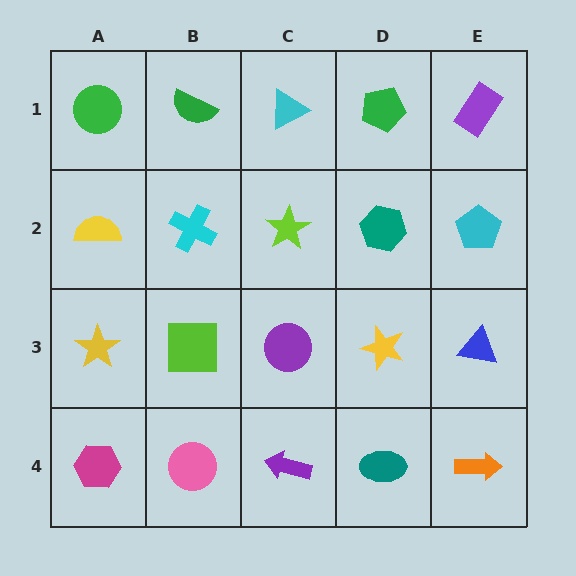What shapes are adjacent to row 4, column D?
A yellow star (row 3, column D), a purple arrow (row 4, column C), an orange arrow (row 4, column E).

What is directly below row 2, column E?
A blue triangle.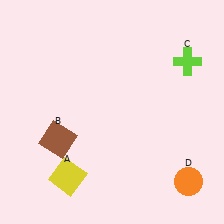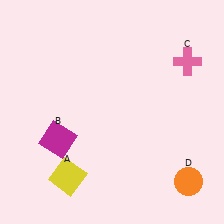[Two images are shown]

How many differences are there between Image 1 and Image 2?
There are 2 differences between the two images.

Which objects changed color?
B changed from brown to magenta. C changed from lime to pink.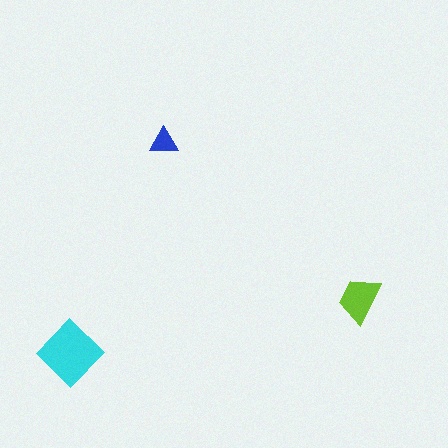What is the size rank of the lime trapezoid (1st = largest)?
2nd.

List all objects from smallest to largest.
The blue triangle, the lime trapezoid, the cyan diamond.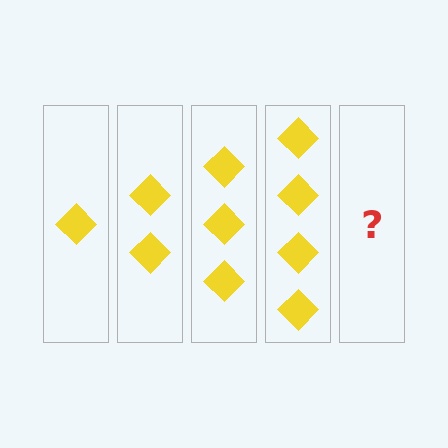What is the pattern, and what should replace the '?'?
The pattern is that each step adds one more diamond. The '?' should be 5 diamonds.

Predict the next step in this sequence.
The next step is 5 diamonds.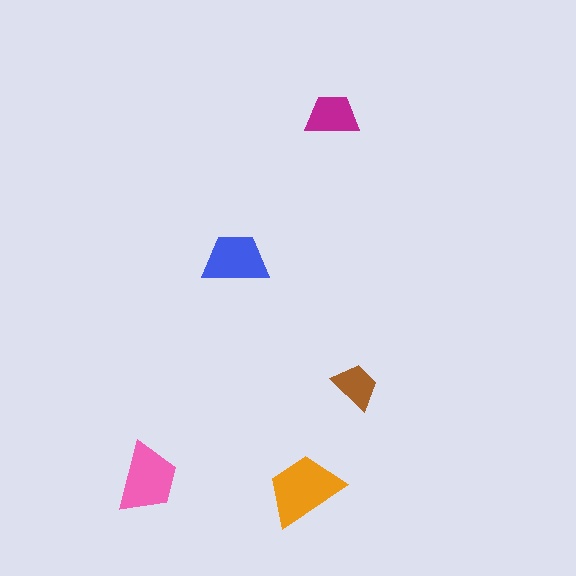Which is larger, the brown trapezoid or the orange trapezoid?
The orange one.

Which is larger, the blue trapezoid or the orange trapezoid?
The orange one.